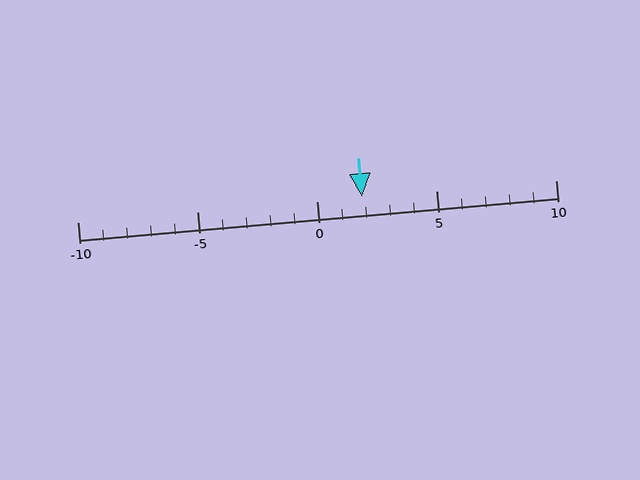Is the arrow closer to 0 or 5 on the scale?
The arrow is closer to 0.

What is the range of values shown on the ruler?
The ruler shows values from -10 to 10.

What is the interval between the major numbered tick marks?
The major tick marks are spaced 5 units apart.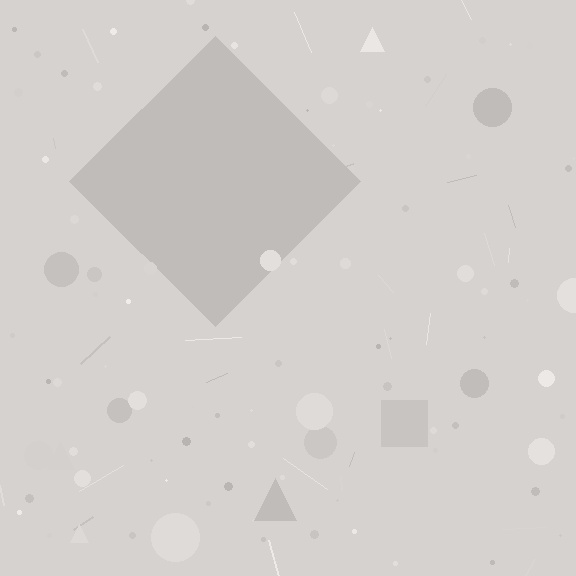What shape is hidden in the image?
A diamond is hidden in the image.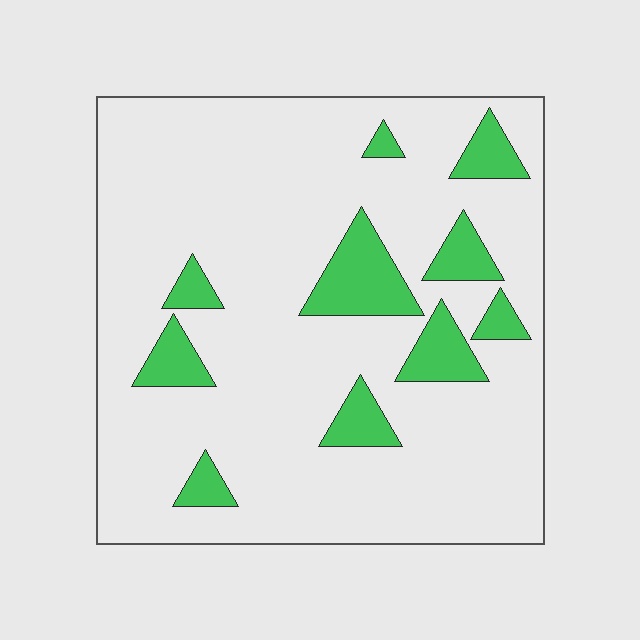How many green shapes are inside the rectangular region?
10.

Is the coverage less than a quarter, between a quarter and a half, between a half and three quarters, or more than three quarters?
Less than a quarter.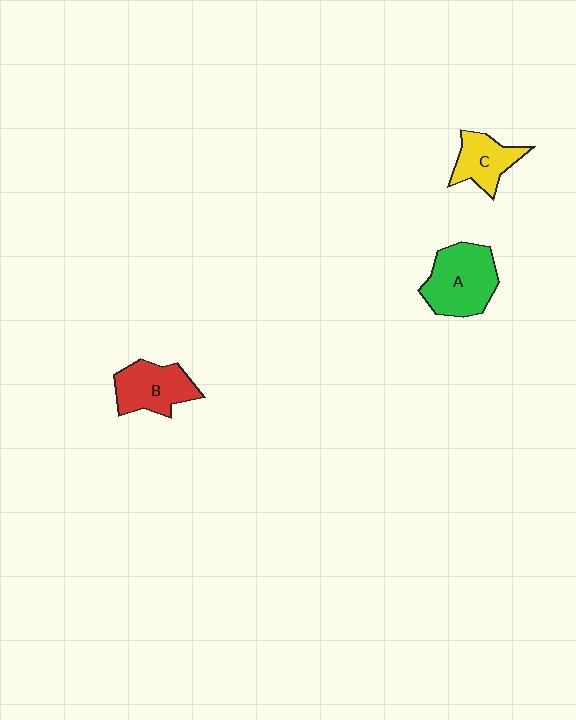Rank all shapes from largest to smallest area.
From largest to smallest: A (green), B (red), C (yellow).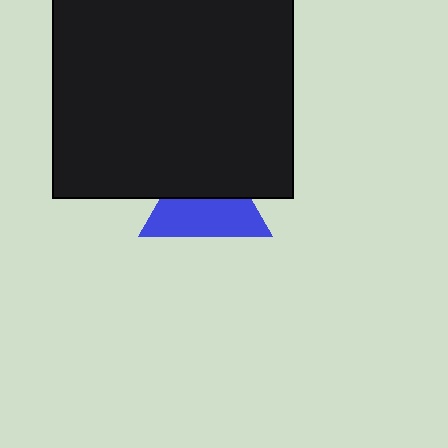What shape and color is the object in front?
The object in front is a black square.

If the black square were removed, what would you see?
You would see the complete blue triangle.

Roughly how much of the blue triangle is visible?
About half of it is visible (roughly 54%).